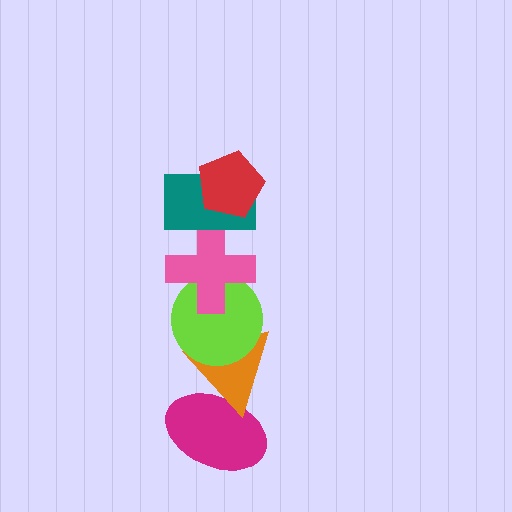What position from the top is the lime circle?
The lime circle is 4th from the top.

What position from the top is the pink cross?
The pink cross is 3rd from the top.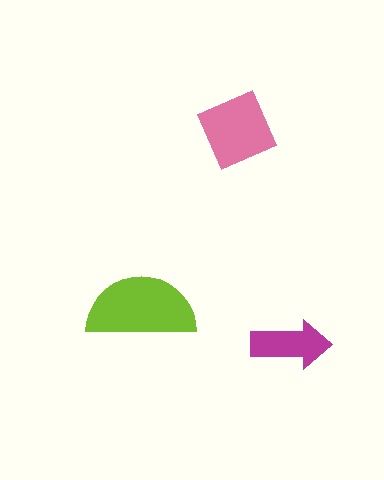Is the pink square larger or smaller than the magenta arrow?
Larger.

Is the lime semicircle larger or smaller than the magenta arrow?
Larger.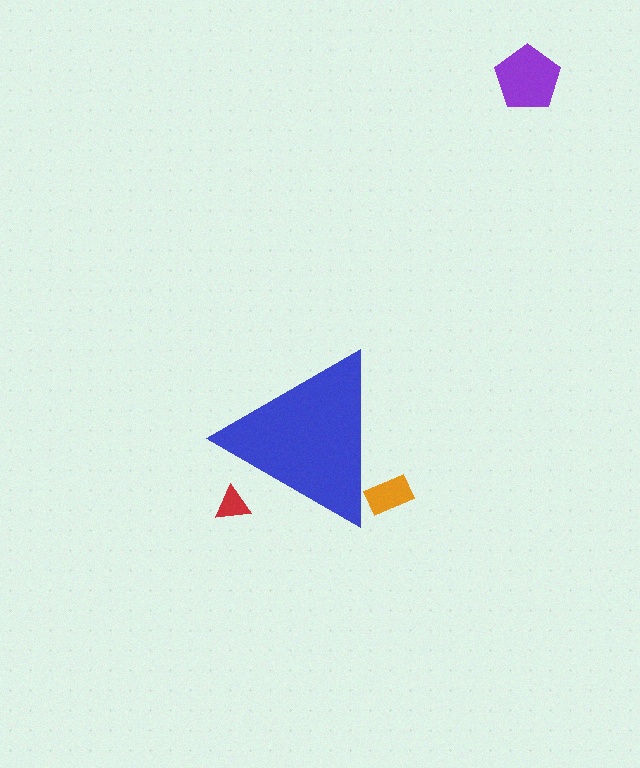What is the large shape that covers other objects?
A blue triangle.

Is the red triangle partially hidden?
Yes, the red triangle is partially hidden behind the blue triangle.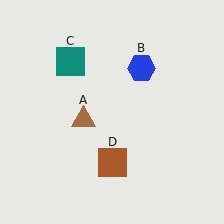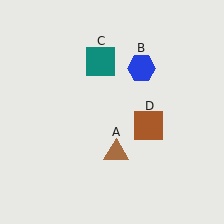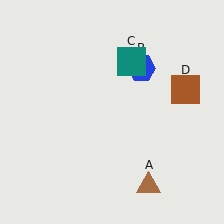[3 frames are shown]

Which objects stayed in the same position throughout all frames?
Blue hexagon (object B) remained stationary.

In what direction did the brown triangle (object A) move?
The brown triangle (object A) moved down and to the right.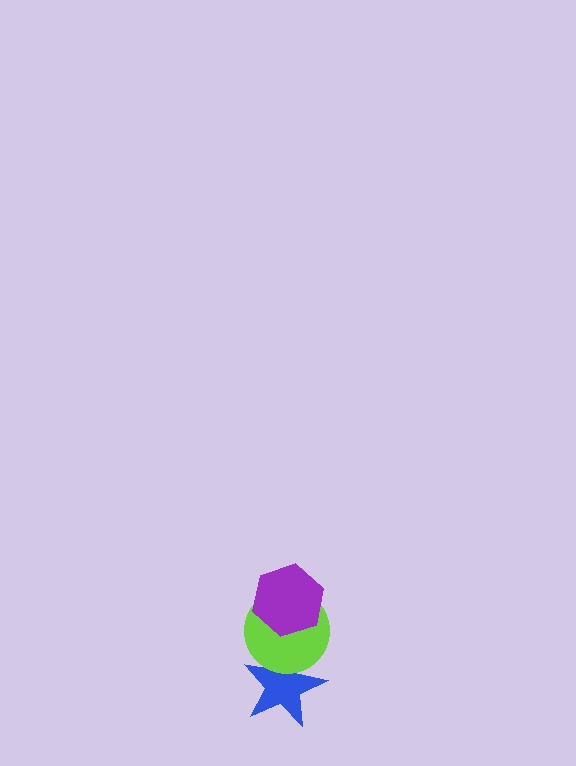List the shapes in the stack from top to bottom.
From top to bottom: the purple hexagon, the lime circle, the blue star.